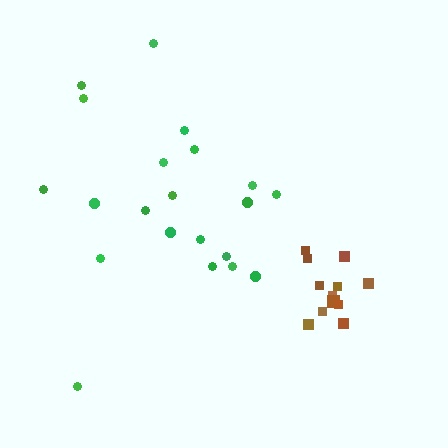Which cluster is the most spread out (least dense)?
Green.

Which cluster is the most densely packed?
Brown.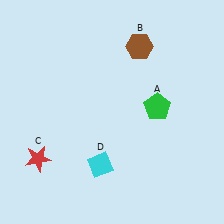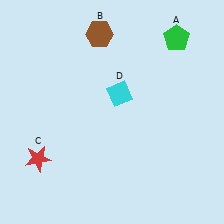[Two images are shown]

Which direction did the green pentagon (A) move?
The green pentagon (A) moved up.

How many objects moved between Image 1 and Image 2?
3 objects moved between the two images.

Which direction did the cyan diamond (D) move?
The cyan diamond (D) moved up.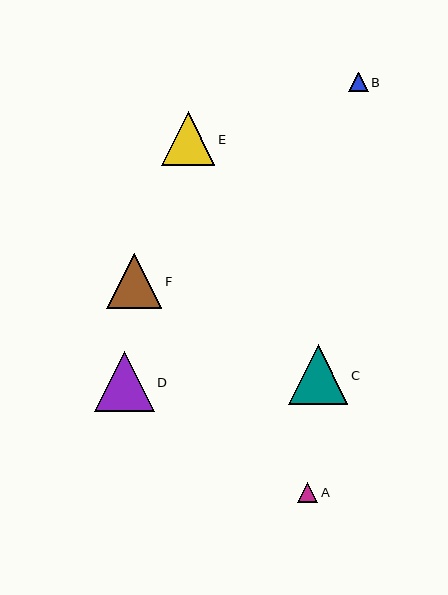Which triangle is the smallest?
Triangle B is the smallest with a size of approximately 20 pixels.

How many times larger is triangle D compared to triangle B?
Triangle D is approximately 3.1 times the size of triangle B.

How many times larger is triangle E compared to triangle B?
Triangle E is approximately 2.7 times the size of triangle B.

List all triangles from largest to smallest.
From largest to smallest: D, C, F, E, A, B.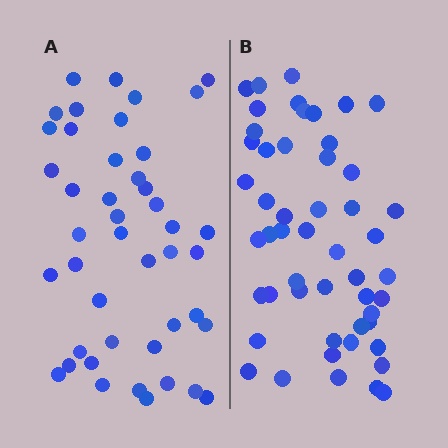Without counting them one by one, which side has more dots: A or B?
Region B (the right region) has more dots.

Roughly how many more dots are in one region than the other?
Region B has roughly 8 or so more dots than region A.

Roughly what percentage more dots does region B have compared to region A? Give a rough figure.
About 15% more.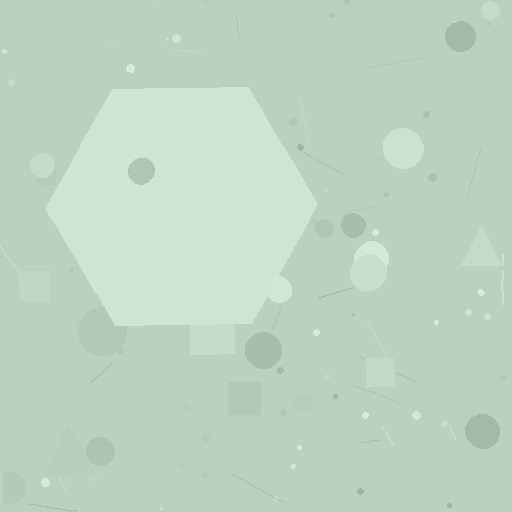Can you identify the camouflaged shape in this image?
The camouflaged shape is a hexagon.